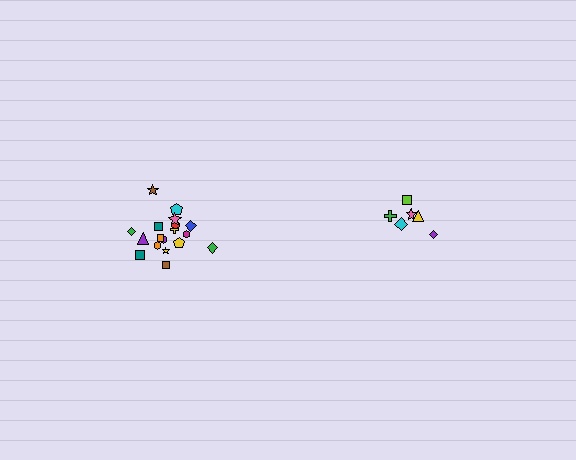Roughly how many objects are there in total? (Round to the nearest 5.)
Roughly 25 objects in total.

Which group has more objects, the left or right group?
The left group.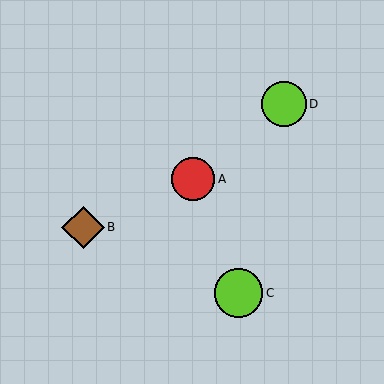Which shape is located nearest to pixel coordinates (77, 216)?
The brown diamond (labeled B) at (83, 227) is nearest to that location.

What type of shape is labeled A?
Shape A is a red circle.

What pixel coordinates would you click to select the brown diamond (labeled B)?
Click at (83, 227) to select the brown diamond B.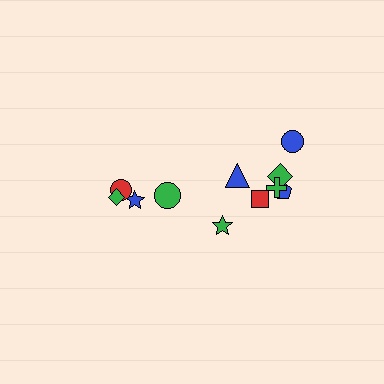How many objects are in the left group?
There are 4 objects.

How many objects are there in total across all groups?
There are 11 objects.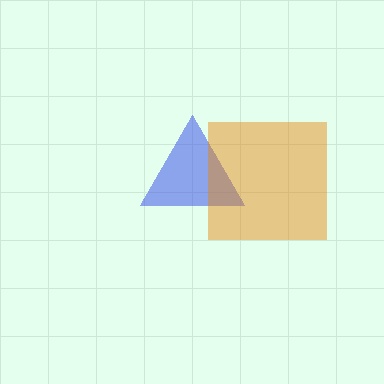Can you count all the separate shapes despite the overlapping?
Yes, there are 2 separate shapes.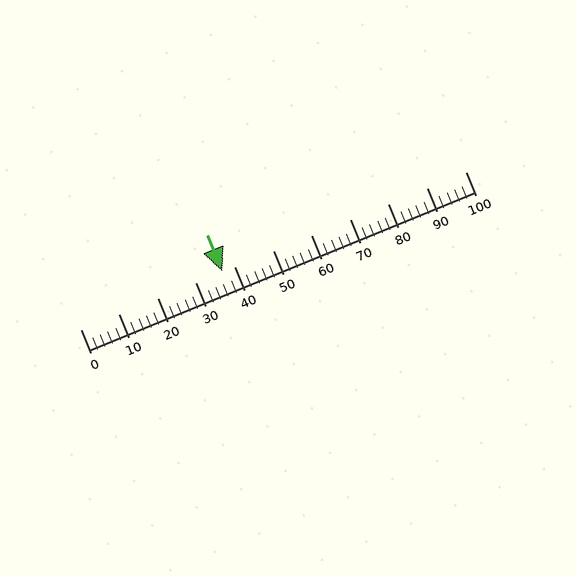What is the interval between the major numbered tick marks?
The major tick marks are spaced 10 units apart.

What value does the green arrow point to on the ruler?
The green arrow points to approximately 37.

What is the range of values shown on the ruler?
The ruler shows values from 0 to 100.